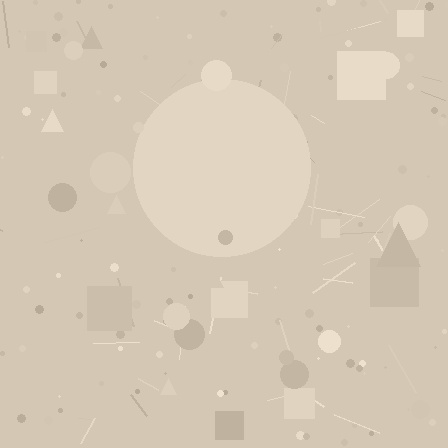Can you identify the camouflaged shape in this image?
The camouflaged shape is a circle.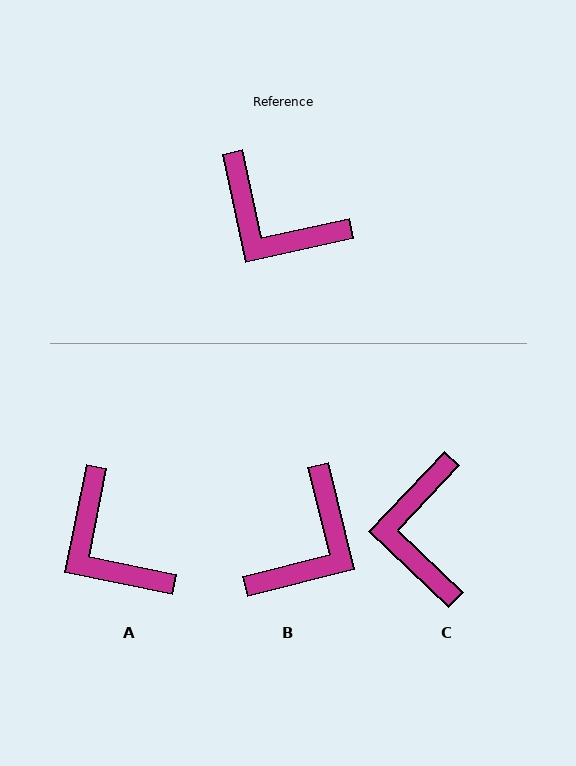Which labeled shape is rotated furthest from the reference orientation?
B, about 92 degrees away.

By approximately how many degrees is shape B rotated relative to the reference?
Approximately 92 degrees counter-clockwise.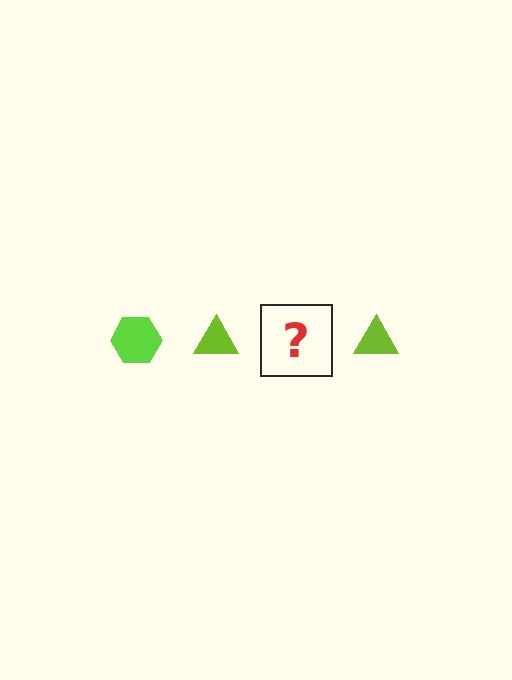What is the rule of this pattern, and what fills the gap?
The rule is that the pattern cycles through hexagon, triangle shapes in lime. The gap should be filled with a lime hexagon.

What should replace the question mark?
The question mark should be replaced with a lime hexagon.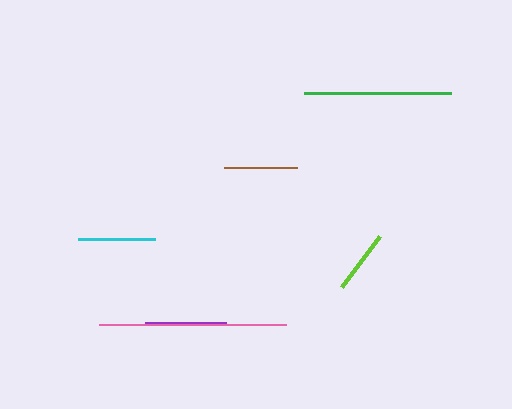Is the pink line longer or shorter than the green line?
The pink line is longer than the green line.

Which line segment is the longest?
The pink line is the longest at approximately 186 pixels.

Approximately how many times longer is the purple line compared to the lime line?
The purple line is approximately 1.3 times the length of the lime line.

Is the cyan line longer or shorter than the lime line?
The cyan line is longer than the lime line.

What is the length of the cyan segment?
The cyan segment is approximately 76 pixels long.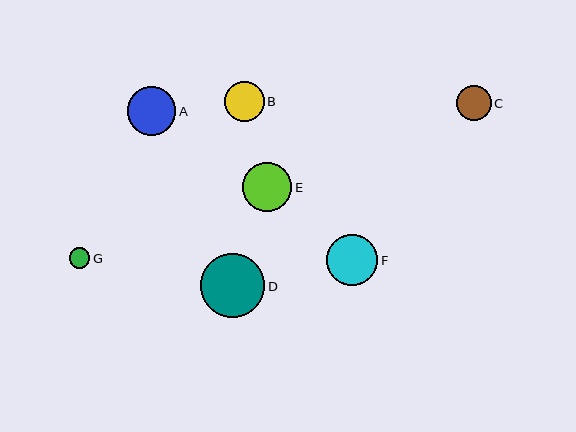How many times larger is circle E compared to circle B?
Circle E is approximately 1.2 times the size of circle B.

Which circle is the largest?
Circle D is the largest with a size of approximately 64 pixels.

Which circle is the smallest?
Circle G is the smallest with a size of approximately 21 pixels.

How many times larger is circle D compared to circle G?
Circle D is approximately 3.1 times the size of circle G.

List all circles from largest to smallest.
From largest to smallest: D, F, E, A, B, C, G.